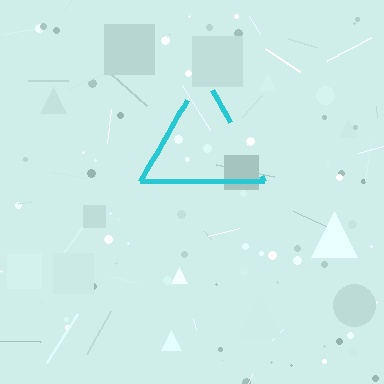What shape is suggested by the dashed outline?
The dashed outline suggests a triangle.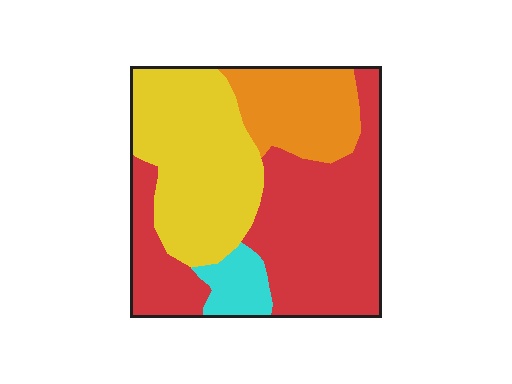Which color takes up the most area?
Red, at roughly 45%.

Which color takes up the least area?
Cyan, at roughly 5%.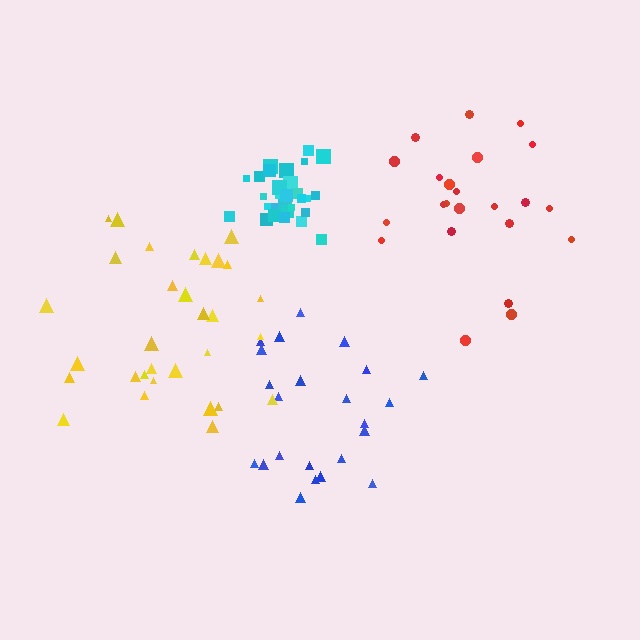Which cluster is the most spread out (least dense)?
Red.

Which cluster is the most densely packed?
Cyan.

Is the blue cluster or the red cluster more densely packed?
Blue.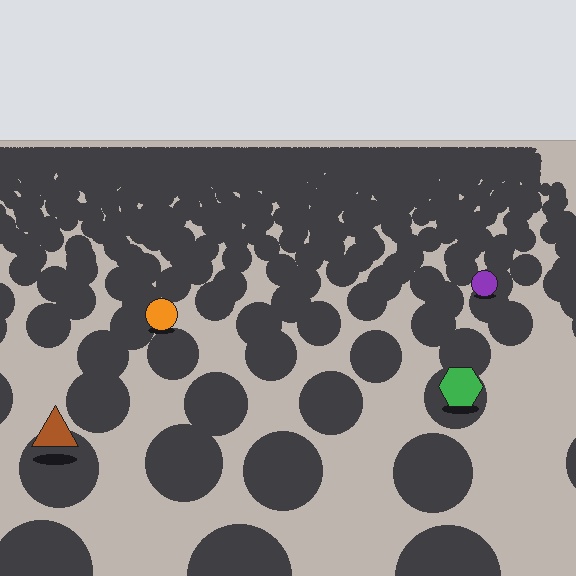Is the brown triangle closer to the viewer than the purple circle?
Yes. The brown triangle is closer — you can tell from the texture gradient: the ground texture is coarser near it.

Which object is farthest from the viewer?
The purple circle is farthest from the viewer. It appears smaller and the ground texture around it is denser.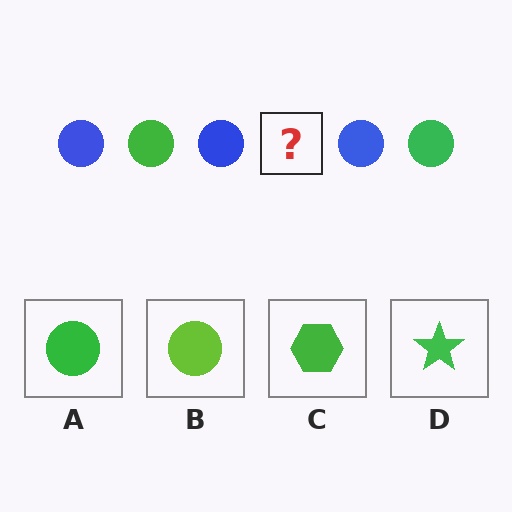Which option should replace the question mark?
Option A.